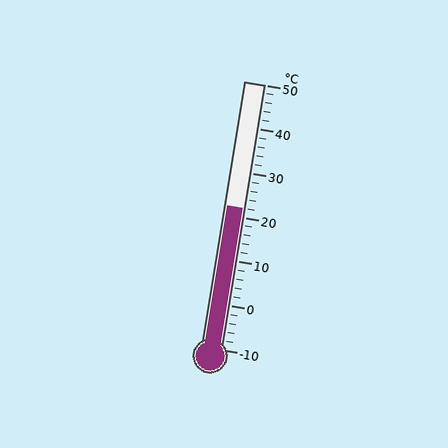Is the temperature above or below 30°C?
The temperature is below 30°C.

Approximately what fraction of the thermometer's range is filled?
The thermometer is filled to approximately 55% of its range.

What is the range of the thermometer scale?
The thermometer scale ranges from -10°C to 50°C.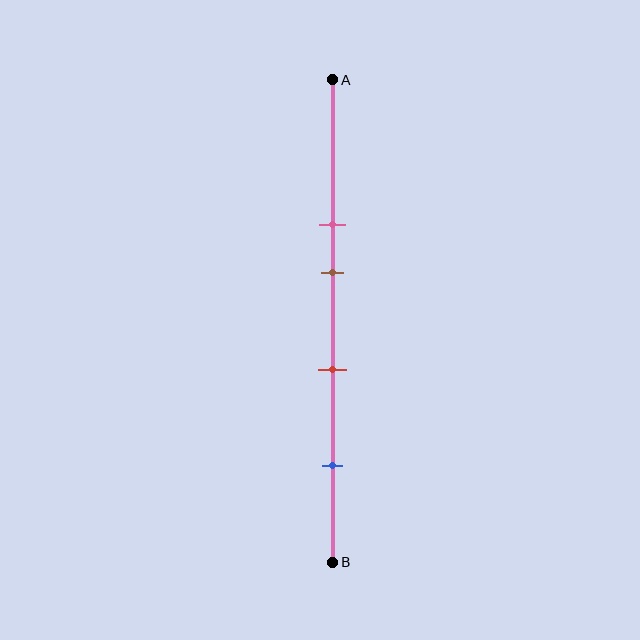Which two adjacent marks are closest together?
The pink and brown marks are the closest adjacent pair.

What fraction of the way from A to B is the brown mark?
The brown mark is approximately 40% (0.4) of the way from A to B.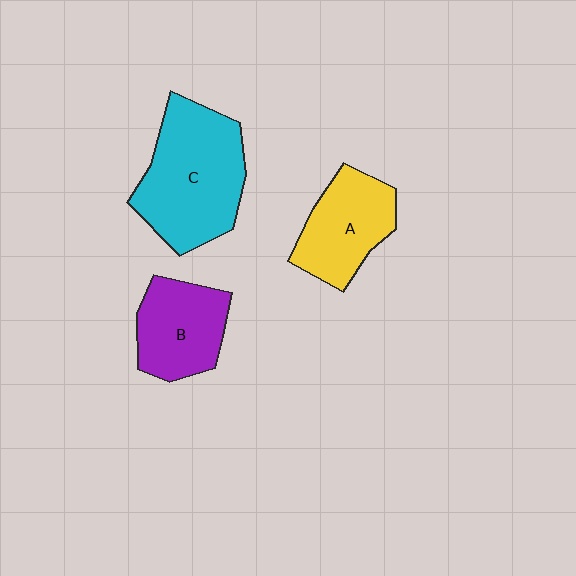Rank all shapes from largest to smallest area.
From largest to smallest: C (cyan), A (yellow), B (purple).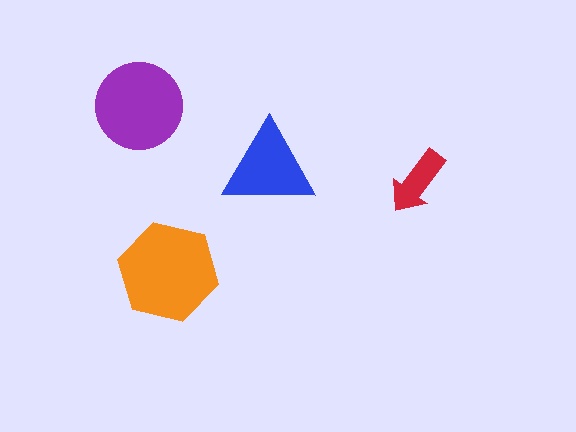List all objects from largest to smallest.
The orange hexagon, the purple circle, the blue triangle, the red arrow.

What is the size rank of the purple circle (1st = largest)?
2nd.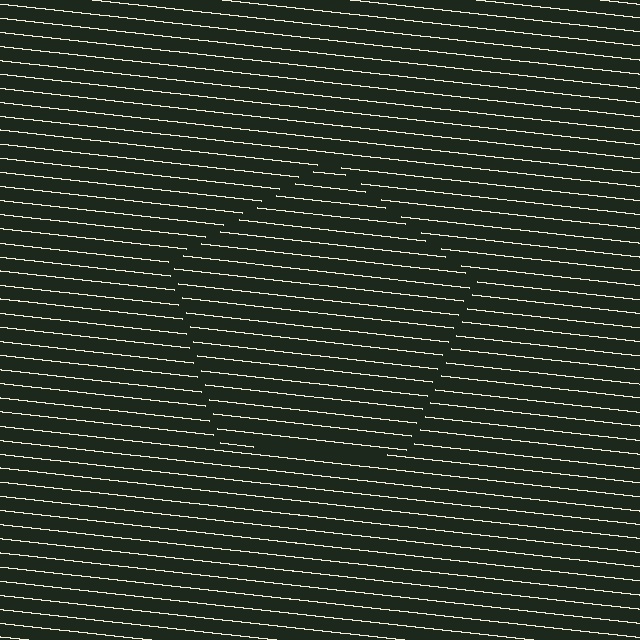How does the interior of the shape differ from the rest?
The interior of the shape contains the same grating, shifted by half a period — the contour is defined by the phase discontinuity where line-ends from the inner and outer gratings abut.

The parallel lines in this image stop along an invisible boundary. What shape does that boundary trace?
An illusory pentagon. The interior of the shape contains the same grating, shifted by half a period — the contour is defined by the phase discontinuity where line-ends from the inner and outer gratings abut.